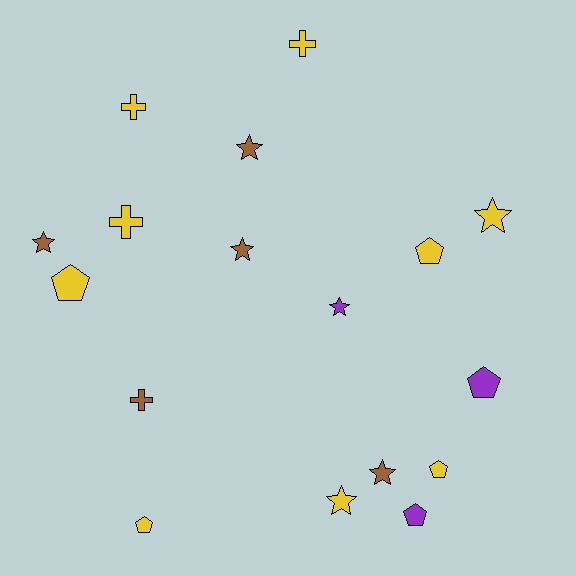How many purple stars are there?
There is 1 purple star.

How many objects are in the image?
There are 17 objects.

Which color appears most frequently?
Yellow, with 9 objects.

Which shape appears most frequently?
Star, with 7 objects.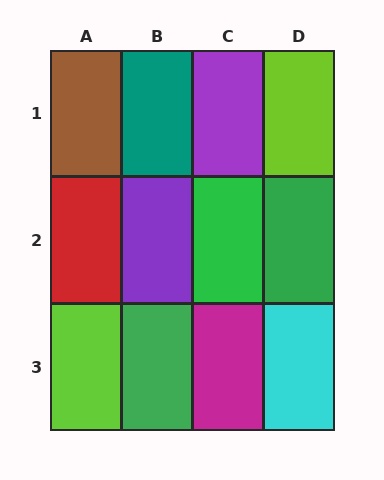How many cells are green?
3 cells are green.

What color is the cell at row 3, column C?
Magenta.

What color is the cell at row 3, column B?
Green.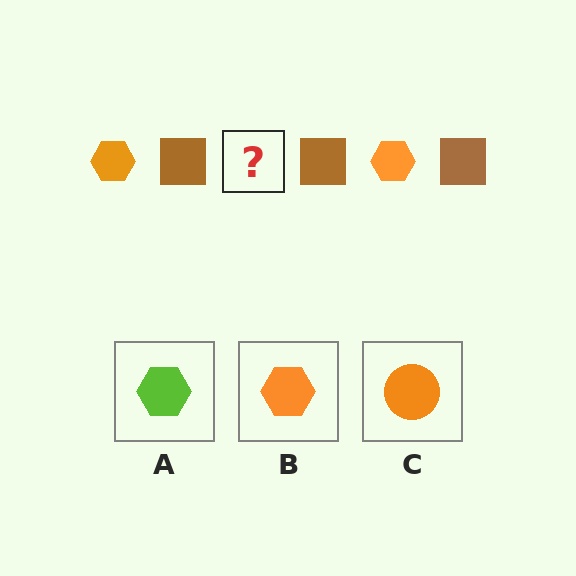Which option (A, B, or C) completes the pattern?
B.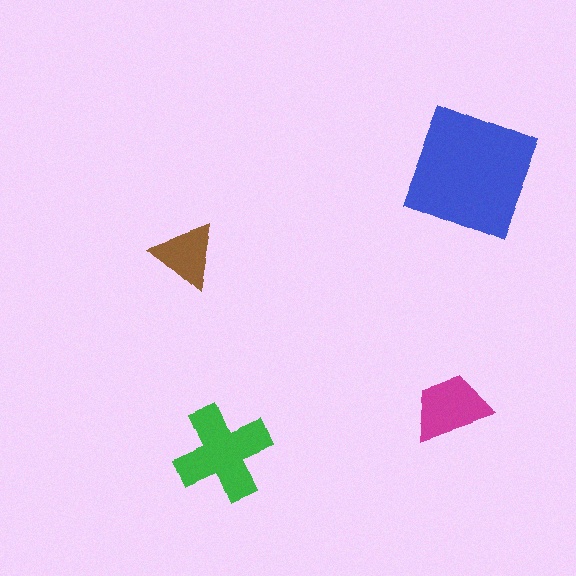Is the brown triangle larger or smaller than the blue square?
Smaller.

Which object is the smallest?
The brown triangle.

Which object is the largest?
The blue square.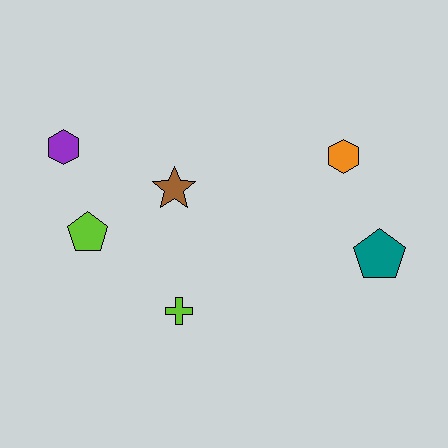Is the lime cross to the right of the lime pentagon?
Yes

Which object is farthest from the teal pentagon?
The purple hexagon is farthest from the teal pentagon.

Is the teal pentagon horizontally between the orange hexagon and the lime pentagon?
No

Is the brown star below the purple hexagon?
Yes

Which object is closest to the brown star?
The lime pentagon is closest to the brown star.